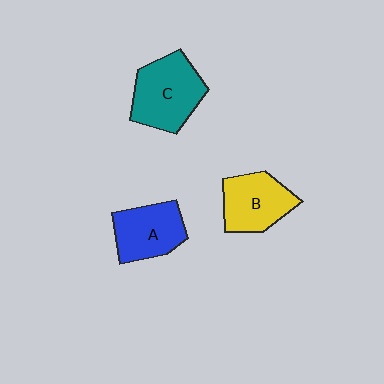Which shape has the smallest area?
Shape A (blue).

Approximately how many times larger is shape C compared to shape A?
Approximately 1.2 times.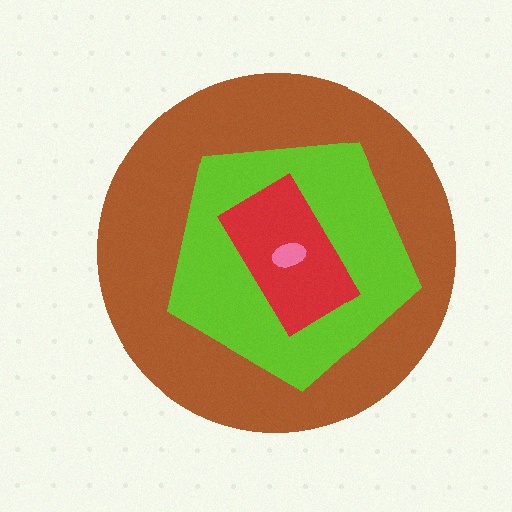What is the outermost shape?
The brown circle.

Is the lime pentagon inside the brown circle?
Yes.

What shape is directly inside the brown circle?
The lime pentagon.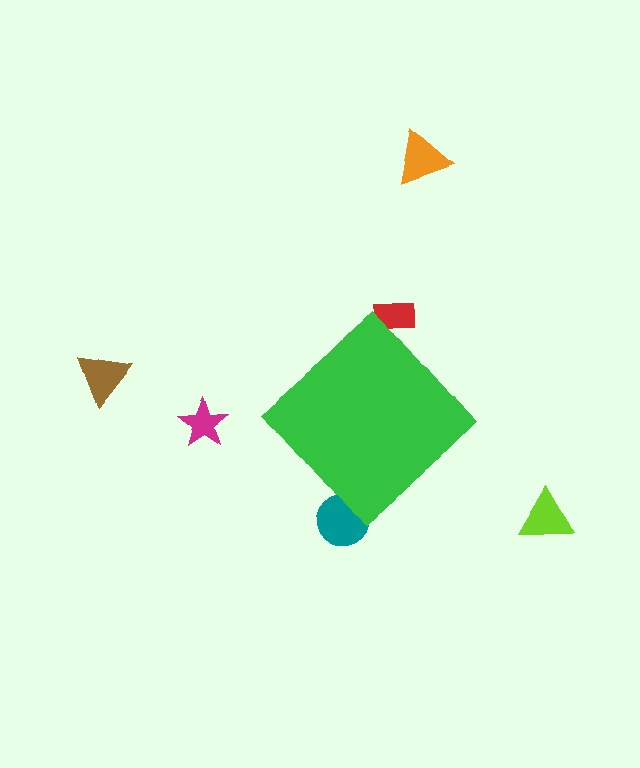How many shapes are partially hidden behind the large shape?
2 shapes are partially hidden.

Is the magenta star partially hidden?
No, the magenta star is fully visible.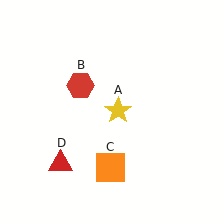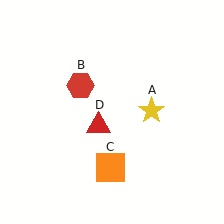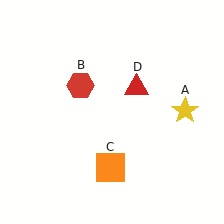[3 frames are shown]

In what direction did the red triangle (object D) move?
The red triangle (object D) moved up and to the right.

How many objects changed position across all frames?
2 objects changed position: yellow star (object A), red triangle (object D).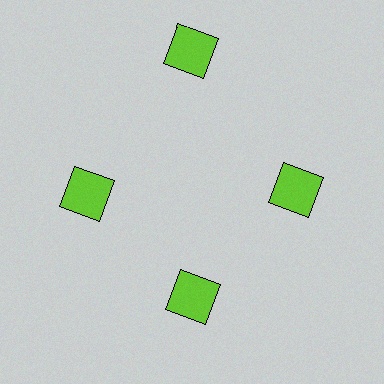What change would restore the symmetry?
The symmetry would be restored by moving it inward, back onto the ring so that all 4 squares sit at equal angles and equal distance from the center.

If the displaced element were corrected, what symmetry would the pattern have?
It would have 4-fold rotational symmetry — the pattern would map onto itself every 90 degrees.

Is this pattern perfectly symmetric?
No. The 4 lime squares are arranged in a ring, but one element near the 12 o'clock position is pushed outward from the center, breaking the 4-fold rotational symmetry.